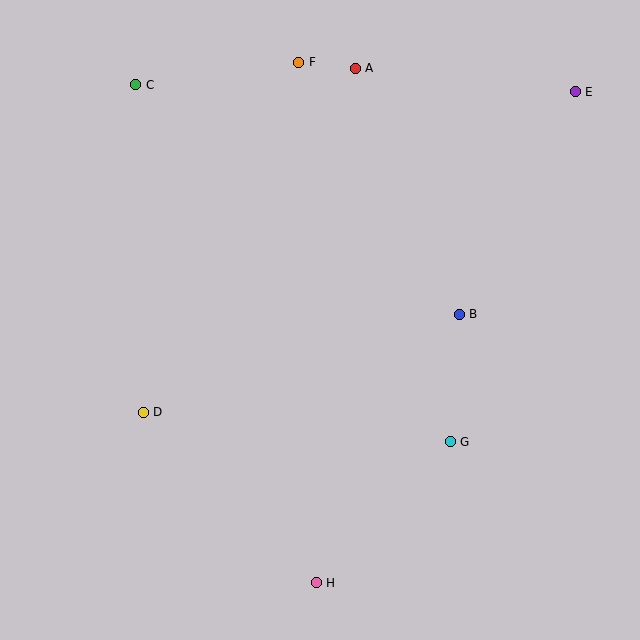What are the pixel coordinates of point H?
Point H is at (316, 583).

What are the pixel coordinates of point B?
Point B is at (459, 314).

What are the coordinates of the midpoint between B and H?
The midpoint between B and H is at (388, 449).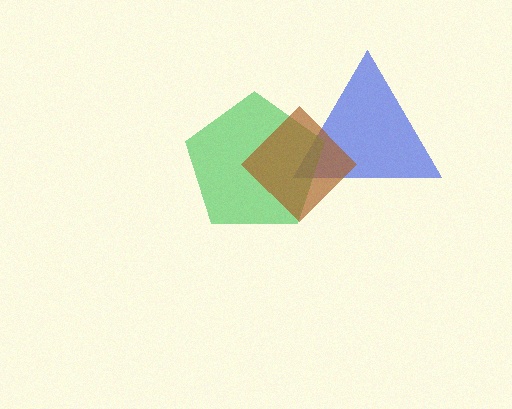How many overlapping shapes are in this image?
There are 3 overlapping shapes in the image.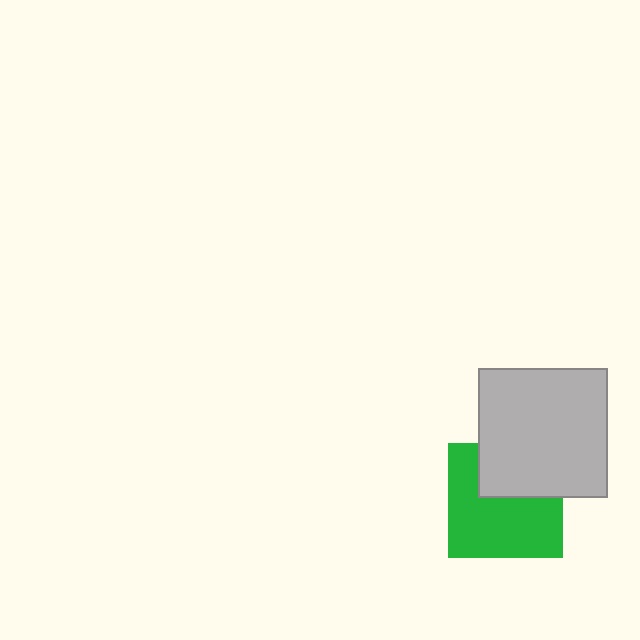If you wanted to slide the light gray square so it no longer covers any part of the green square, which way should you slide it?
Slide it up — that is the most direct way to separate the two shapes.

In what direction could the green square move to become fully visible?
The green square could move down. That would shift it out from behind the light gray square entirely.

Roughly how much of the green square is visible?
About half of it is visible (roughly 65%).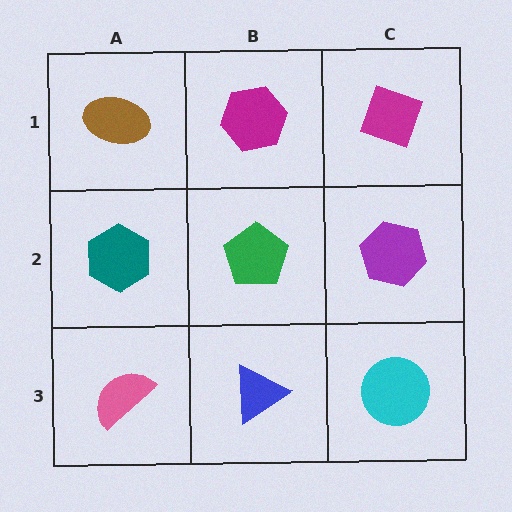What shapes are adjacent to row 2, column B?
A magenta hexagon (row 1, column B), a blue triangle (row 3, column B), a teal hexagon (row 2, column A), a purple hexagon (row 2, column C).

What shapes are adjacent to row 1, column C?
A purple hexagon (row 2, column C), a magenta hexagon (row 1, column B).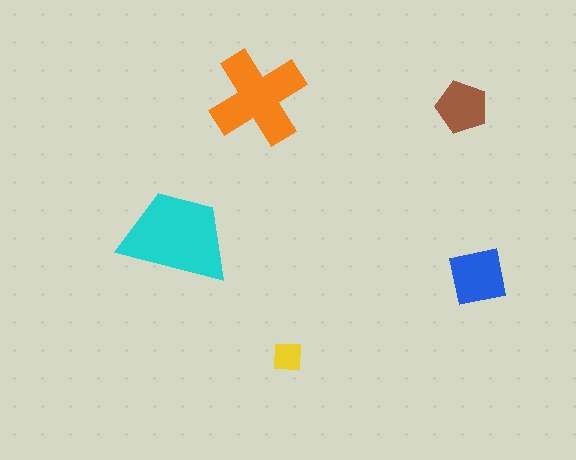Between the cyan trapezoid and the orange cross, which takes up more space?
The cyan trapezoid.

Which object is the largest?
The cyan trapezoid.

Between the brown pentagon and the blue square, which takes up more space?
The blue square.